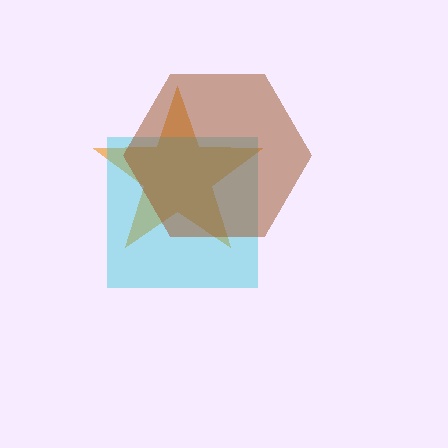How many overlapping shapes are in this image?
There are 3 overlapping shapes in the image.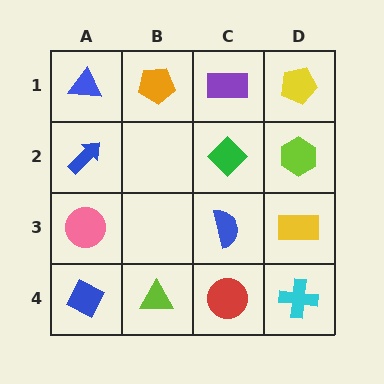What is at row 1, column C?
A purple rectangle.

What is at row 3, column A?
A pink circle.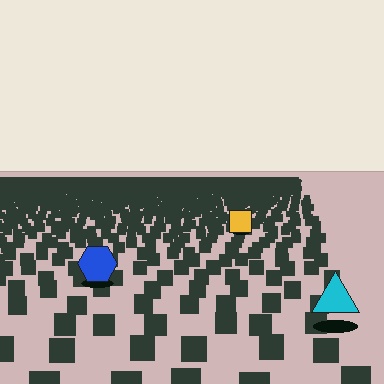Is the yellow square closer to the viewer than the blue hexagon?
No. The blue hexagon is closer — you can tell from the texture gradient: the ground texture is coarser near it.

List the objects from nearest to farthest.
From nearest to farthest: the cyan triangle, the blue hexagon, the yellow square.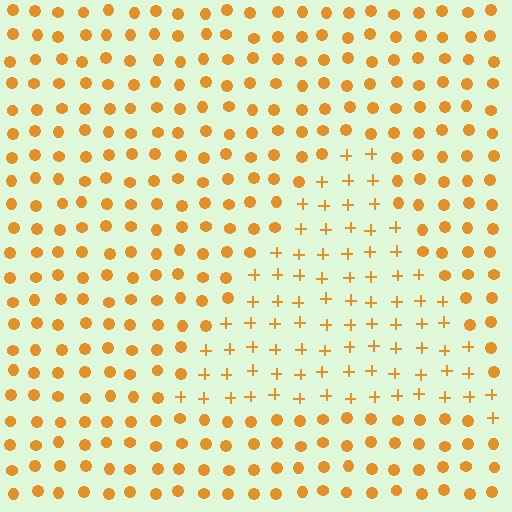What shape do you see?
I see a triangle.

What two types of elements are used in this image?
The image uses plus signs inside the triangle region and circles outside it.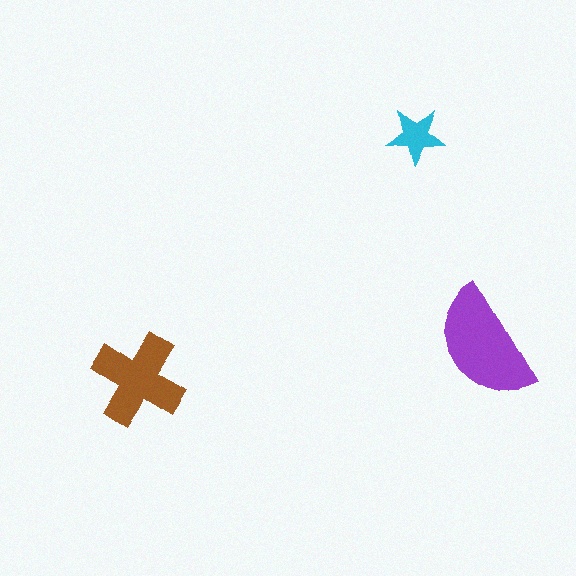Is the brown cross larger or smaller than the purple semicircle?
Smaller.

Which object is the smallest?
The cyan star.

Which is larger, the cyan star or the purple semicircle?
The purple semicircle.